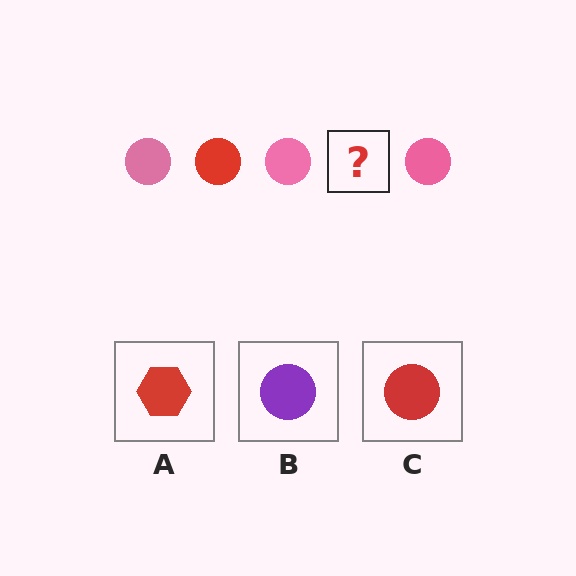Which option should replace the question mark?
Option C.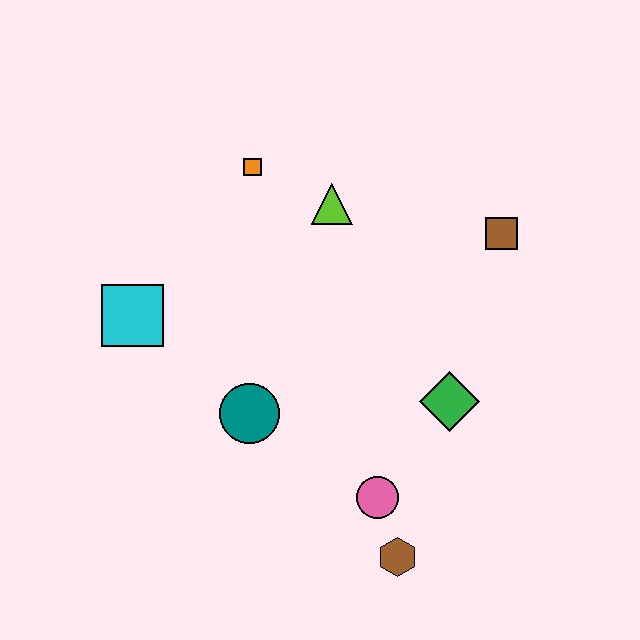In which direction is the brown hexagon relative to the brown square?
The brown hexagon is below the brown square.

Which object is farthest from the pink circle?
The orange square is farthest from the pink circle.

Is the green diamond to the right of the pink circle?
Yes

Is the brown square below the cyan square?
No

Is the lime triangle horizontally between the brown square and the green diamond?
No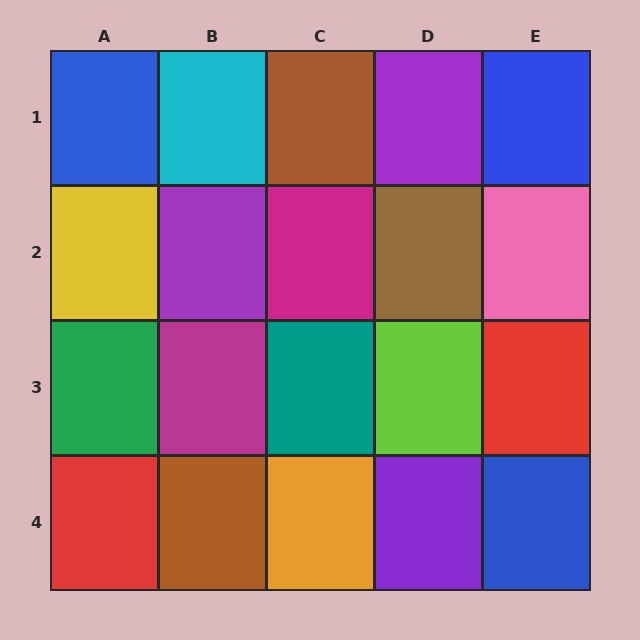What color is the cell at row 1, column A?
Blue.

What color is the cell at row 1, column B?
Cyan.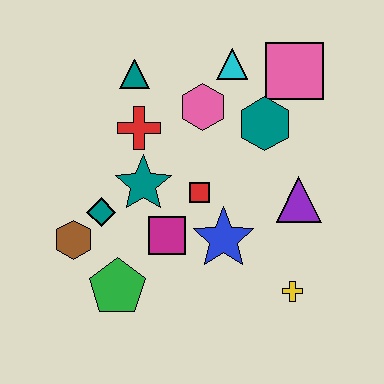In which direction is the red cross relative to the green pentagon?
The red cross is above the green pentagon.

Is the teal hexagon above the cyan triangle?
No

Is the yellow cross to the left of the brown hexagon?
No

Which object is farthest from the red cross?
The yellow cross is farthest from the red cross.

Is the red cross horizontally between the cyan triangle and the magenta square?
No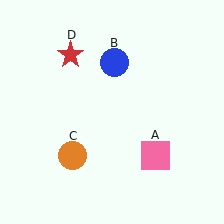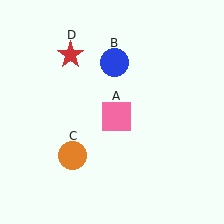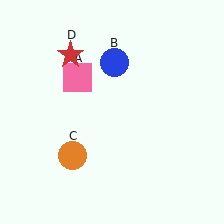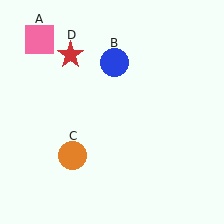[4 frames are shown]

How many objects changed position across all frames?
1 object changed position: pink square (object A).